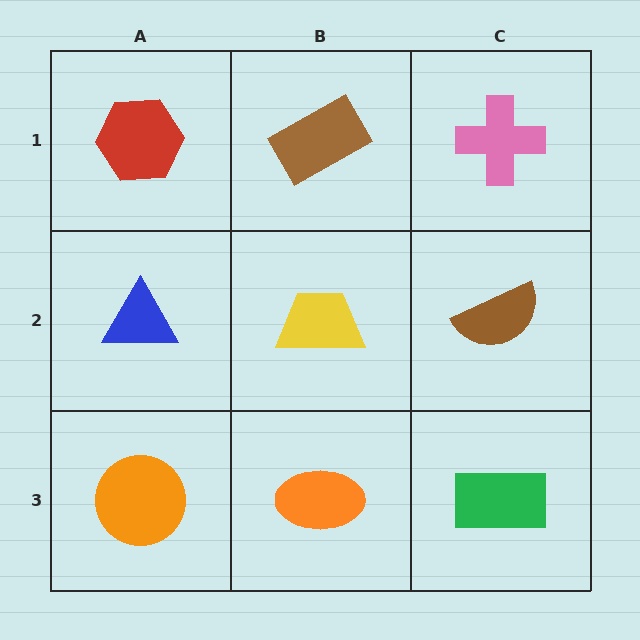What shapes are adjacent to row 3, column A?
A blue triangle (row 2, column A), an orange ellipse (row 3, column B).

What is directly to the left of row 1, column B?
A red hexagon.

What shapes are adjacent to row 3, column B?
A yellow trapezoid (row 2, column B), an orange circle (row 3, column A), a green rectangle (row 3, column C).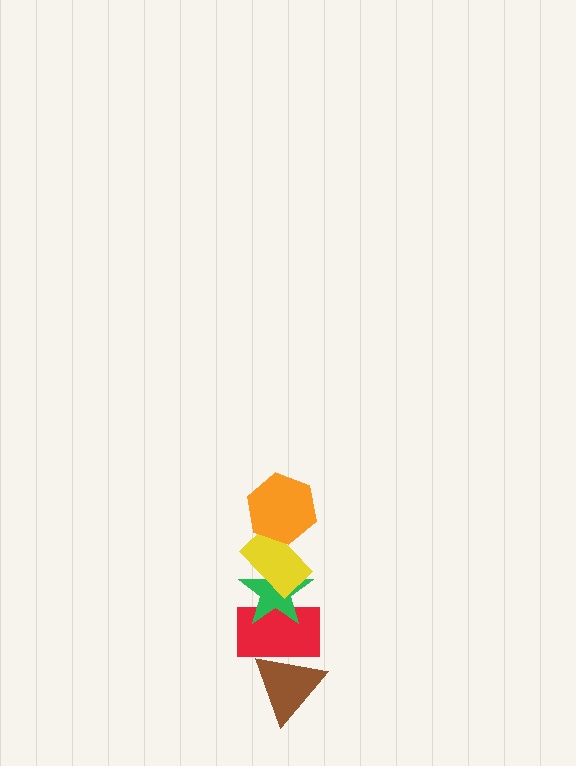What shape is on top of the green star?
The yellow rectangle is on top of the green star.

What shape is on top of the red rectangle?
The green star is on top of the red rectangle.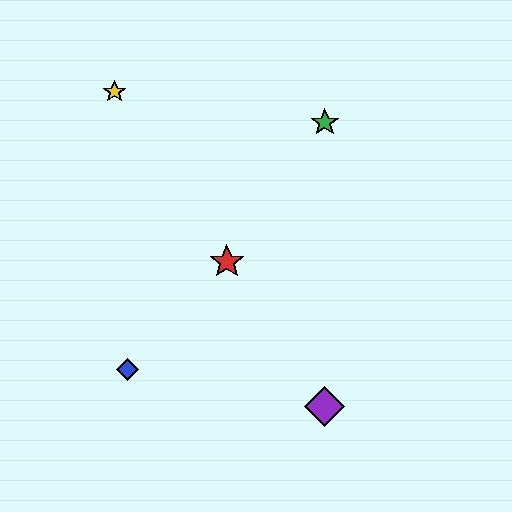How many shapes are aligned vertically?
2 shapes (the green star, the purple diamond) are aligned vertically.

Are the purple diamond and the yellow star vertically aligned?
No, the purple diamond is at x≈325 and the yellow star is at x≈115.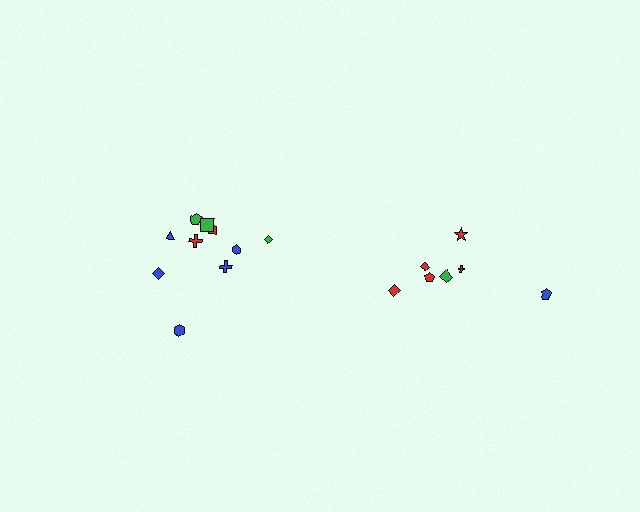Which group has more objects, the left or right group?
The left group.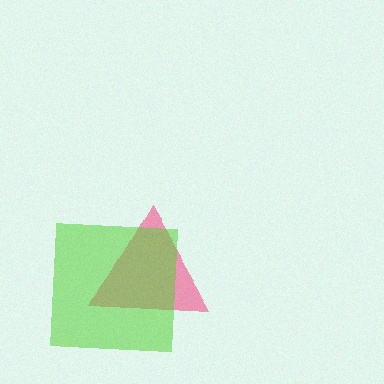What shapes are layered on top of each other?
The layered shapes are: a pink triangle, a lime square.